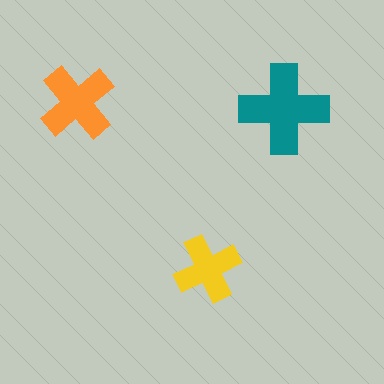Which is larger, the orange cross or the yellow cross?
The orange one.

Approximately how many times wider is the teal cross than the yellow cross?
About 1.5 times wider.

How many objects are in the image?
There are 3 objects in the image.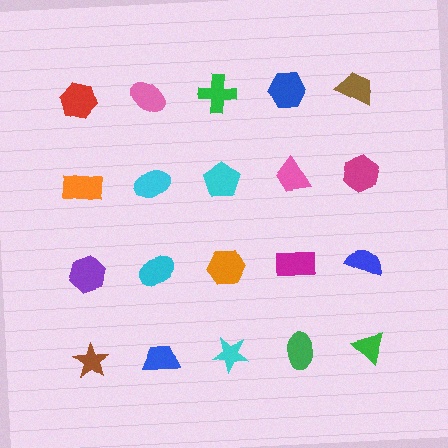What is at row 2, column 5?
A magenta hexagon.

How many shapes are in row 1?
5 shapes.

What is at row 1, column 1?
A red hexagon.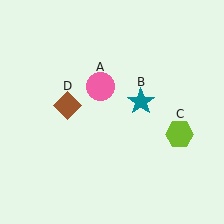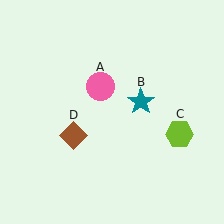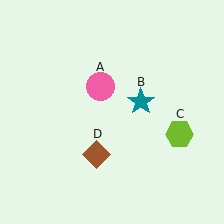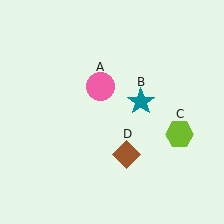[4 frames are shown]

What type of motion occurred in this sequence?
The brown diamond (object D) rotated counterclockwise around the center of the scene.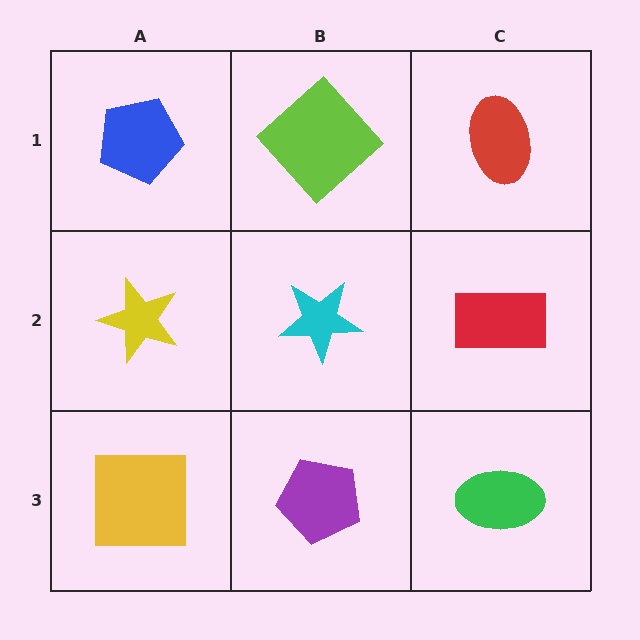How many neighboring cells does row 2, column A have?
3.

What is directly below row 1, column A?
A yellow star.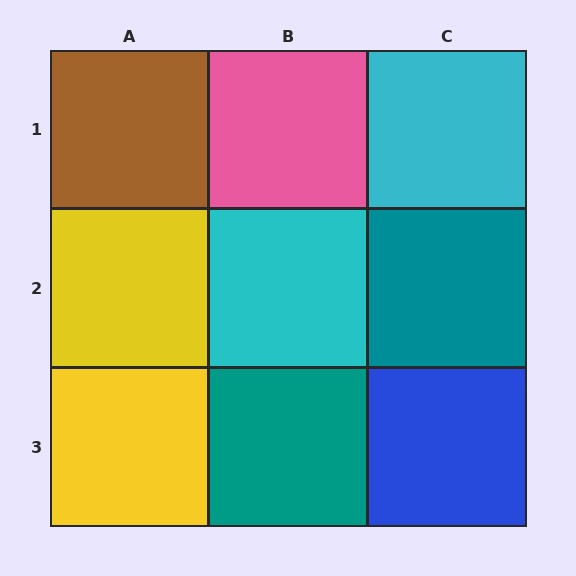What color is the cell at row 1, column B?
Pink.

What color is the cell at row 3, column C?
Blue.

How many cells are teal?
2 cells are teal.